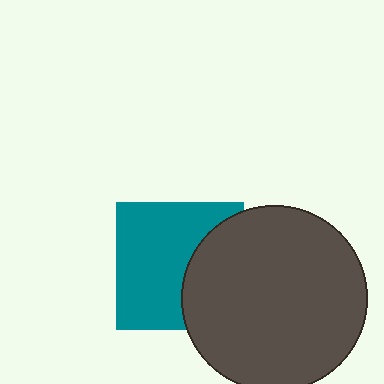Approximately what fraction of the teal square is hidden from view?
Roughly 36% of the teal square is hidden behind the dark gray circle.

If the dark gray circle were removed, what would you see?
You would see the complete teal square.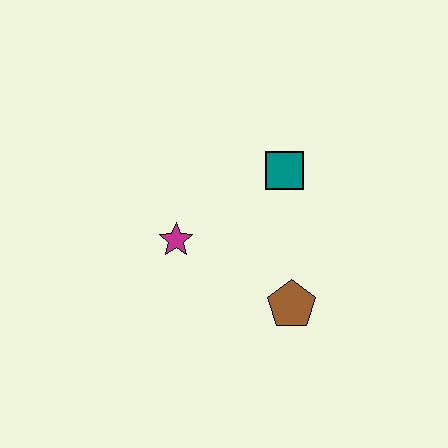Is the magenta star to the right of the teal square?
No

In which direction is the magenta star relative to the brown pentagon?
The magenta star is to the left of the brown pentagon.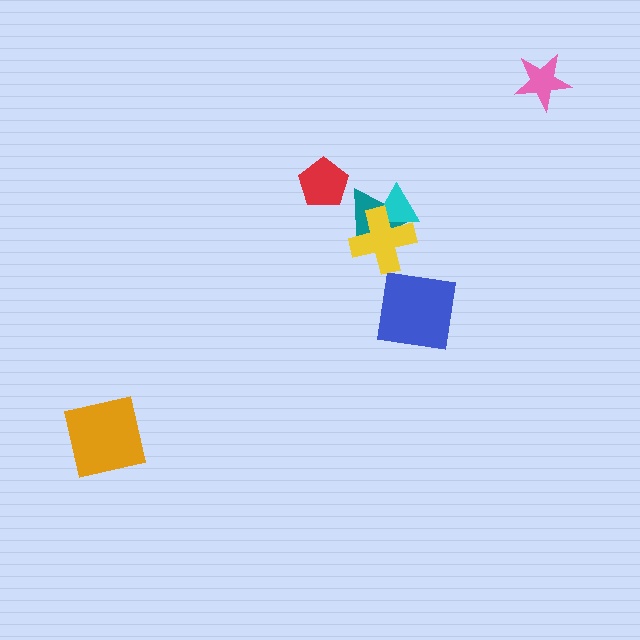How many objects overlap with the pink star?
0 objects overlap with the pink star.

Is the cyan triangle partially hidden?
Yes, it is partially covered by another shape.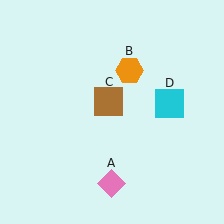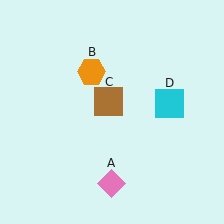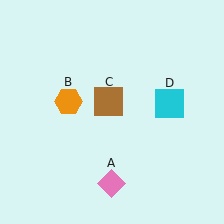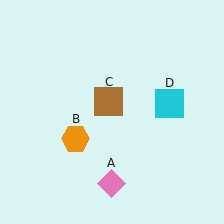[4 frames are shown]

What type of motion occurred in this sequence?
The orange hexagon (object B) rotated counterclockwise around the center of the scene.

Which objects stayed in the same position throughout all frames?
Pink diamond (object A) and brown square (object C) and cyan square (object D) remained stationary.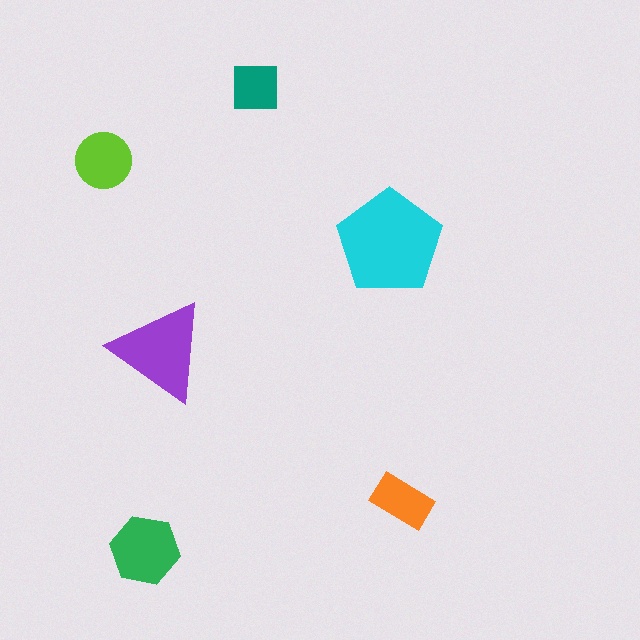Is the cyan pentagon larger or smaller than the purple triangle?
Larger.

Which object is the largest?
The cyan pentagon.